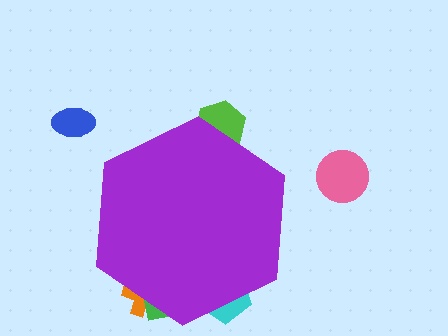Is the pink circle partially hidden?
No, the pink circle is fully visible.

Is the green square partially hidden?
Yes, the green square is partially hidden behind the purple hexagon.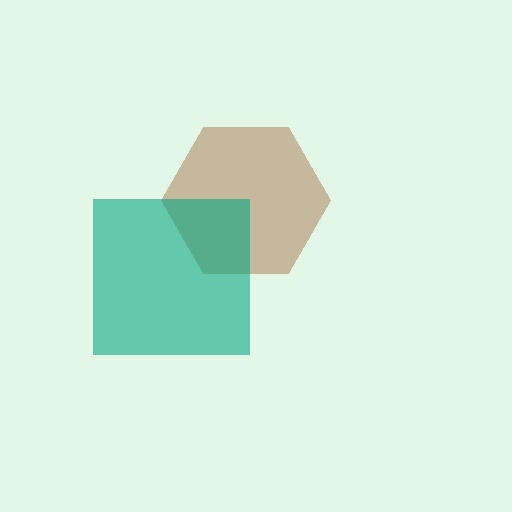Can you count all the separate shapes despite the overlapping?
Yes, there are 2 separate shapes.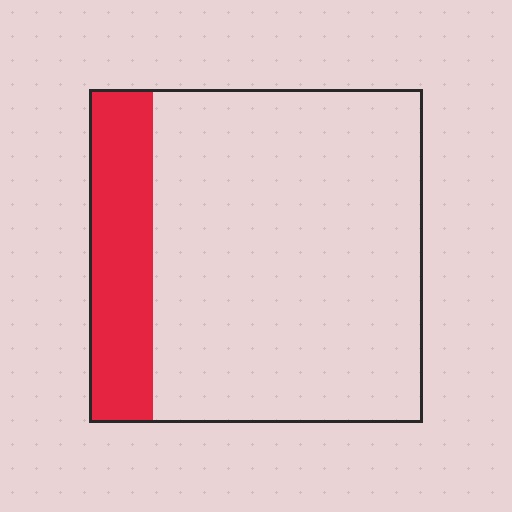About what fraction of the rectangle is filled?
About one fifth (1/5).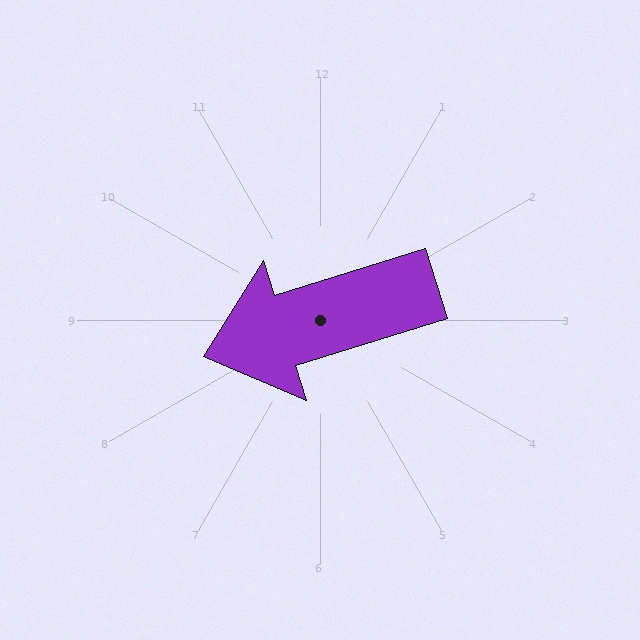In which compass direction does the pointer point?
West.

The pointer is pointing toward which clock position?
Roughly 8 o'clock.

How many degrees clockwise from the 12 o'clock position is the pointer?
Approximately 253 degrees.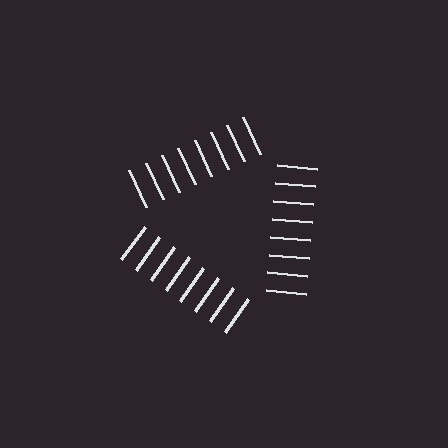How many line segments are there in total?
24 — 8 along each of the 3 edges.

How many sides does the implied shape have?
3 sides — the line-ends trace a triangle.